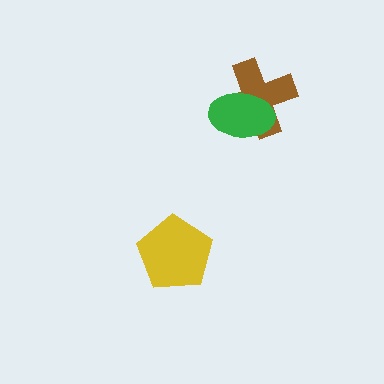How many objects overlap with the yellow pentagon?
0 objects overlap with the yellow pentagon.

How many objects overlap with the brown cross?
1 object overlaps with the brown cross.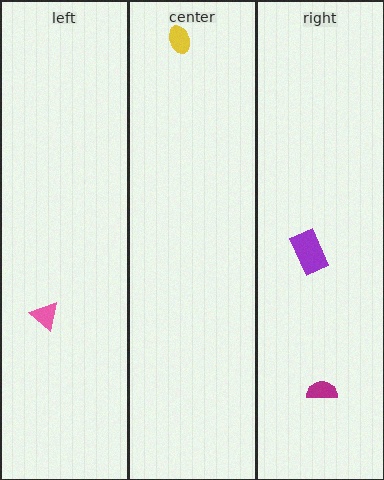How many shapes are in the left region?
1.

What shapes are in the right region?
The purple rectangle, the magenta semicircle.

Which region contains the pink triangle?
The left region.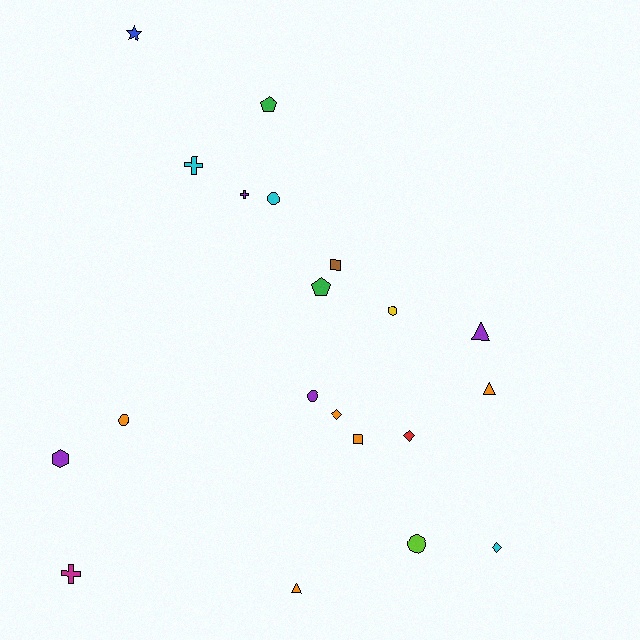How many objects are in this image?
There are 20 objects.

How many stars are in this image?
There is 1 star.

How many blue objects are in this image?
There is 1 blue object.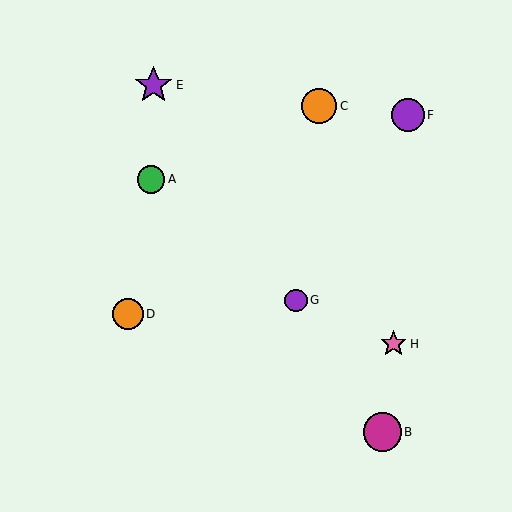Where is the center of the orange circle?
The center of the orange circle is at (128, 314).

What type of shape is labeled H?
Shape H is a pink star.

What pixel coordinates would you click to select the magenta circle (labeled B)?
Click at (382, 432) to select the magenta circle B.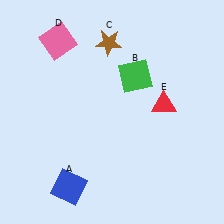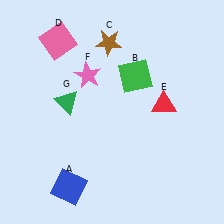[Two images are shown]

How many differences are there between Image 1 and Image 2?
There are 2 differences between the two images.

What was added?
A pink star (F), a green triangle (G) were added in Image 2.